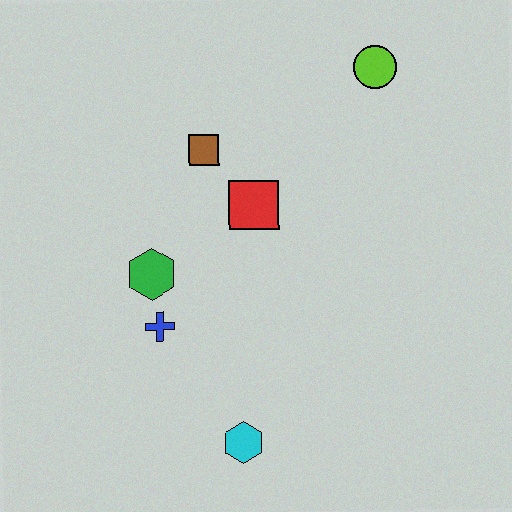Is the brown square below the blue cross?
No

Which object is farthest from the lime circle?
The cyan hexagon is farthest from the lime circle.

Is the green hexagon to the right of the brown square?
No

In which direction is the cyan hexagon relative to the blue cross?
The cyan hexagon is below the blue cross.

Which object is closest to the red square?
The brown square is closest to the red square.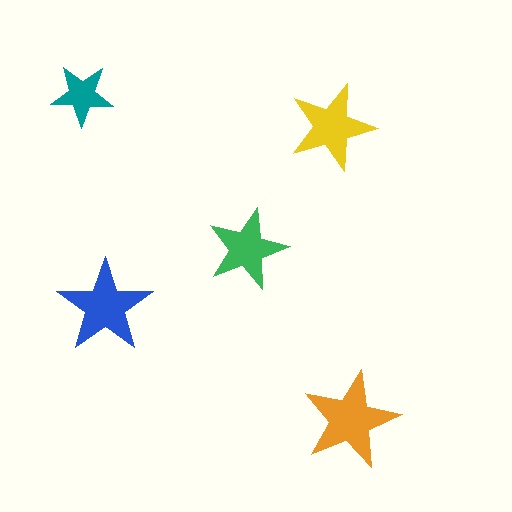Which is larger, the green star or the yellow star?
The yellow one.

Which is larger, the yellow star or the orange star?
The orange one.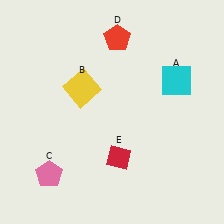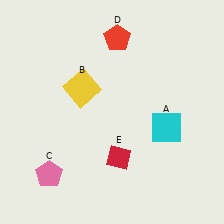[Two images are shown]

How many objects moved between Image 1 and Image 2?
1 object moved between the two images.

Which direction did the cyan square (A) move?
The cyan square (A) moved down.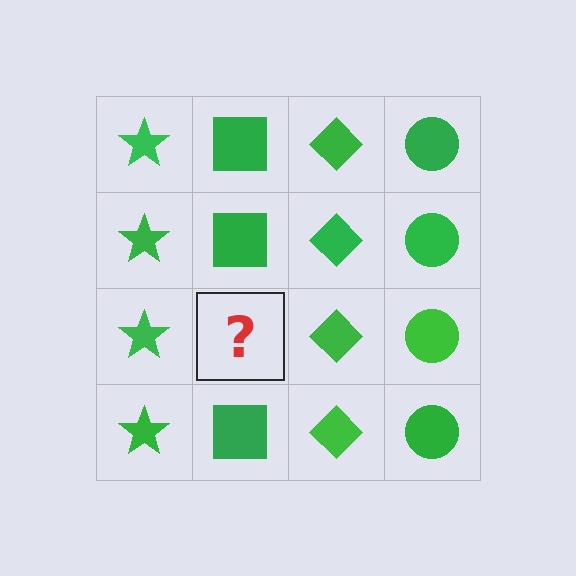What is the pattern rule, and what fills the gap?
The rule is that each column has a consistent shape. The gap should be filled with a green square.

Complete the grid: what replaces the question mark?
The question mark should be replaced with a green square.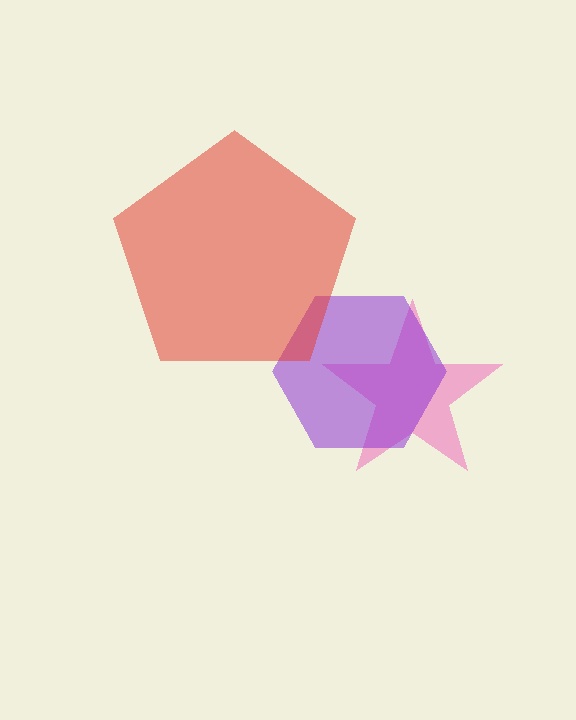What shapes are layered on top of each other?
The layered shapes are: a pink star, a purple hexagon, a red pentagon.